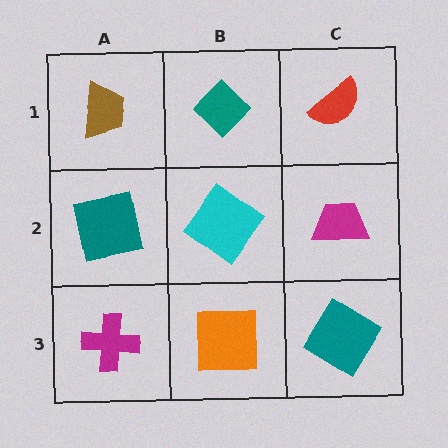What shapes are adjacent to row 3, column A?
A teal square (row 2, column A), an orange square (row 3, column B).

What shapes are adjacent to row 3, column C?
A magenta trapezoid (row 2, column C), an orange square (row 3, column B).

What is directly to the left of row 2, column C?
A cyan diamond.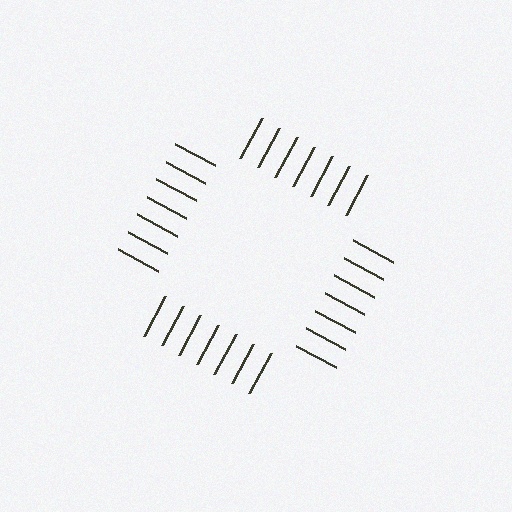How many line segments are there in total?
28 — 7 along each of the 4 edges.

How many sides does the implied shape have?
4 sides — the line-ends trace a square.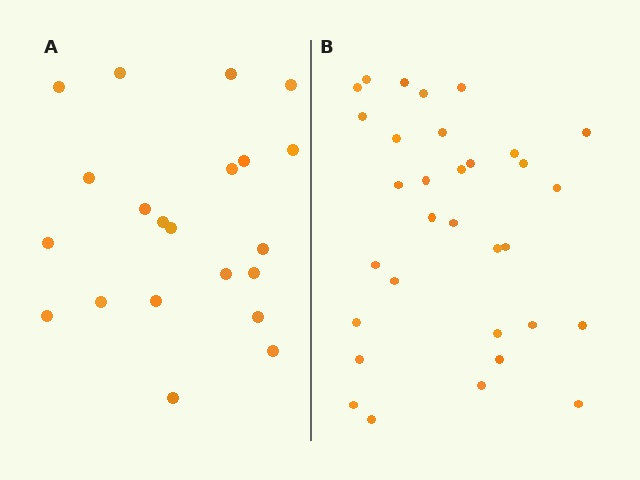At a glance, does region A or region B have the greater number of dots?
Region B (the right region) has more dots.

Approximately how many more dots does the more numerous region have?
Region B has roughly 12 or so more dots than region A.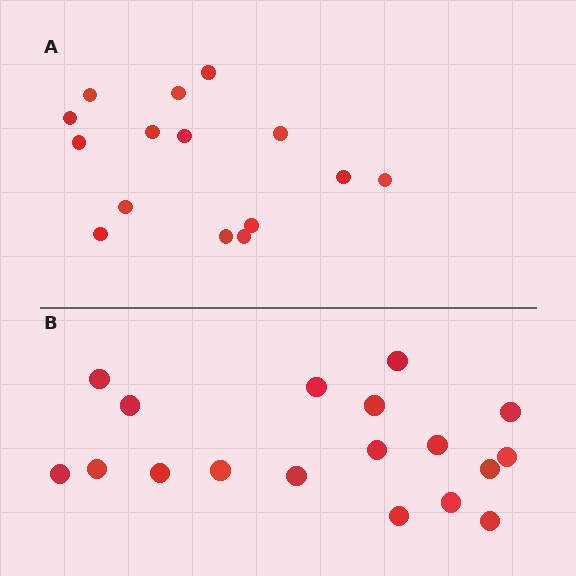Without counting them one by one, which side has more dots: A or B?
Region B (the bottom region) has more dots.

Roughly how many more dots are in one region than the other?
Region B has just a few more — roughly 2 or 3 more dots than region A.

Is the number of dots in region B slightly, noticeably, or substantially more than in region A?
Region B has only slightly more — the two regions are fairly close. The ratio is roughly 1.2 to 1.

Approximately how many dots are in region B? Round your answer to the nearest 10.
About 20 dots. (The exact count is 18, which rounds to 20.)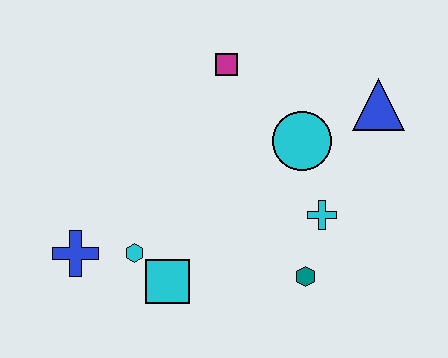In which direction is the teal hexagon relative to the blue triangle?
The teal hexagon is below the blue triangle.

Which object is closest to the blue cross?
The cyan hexagon is closest to the blue cross.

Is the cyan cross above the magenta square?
No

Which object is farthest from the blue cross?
The blue triangle is farthest from the blue cross.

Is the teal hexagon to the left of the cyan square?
No